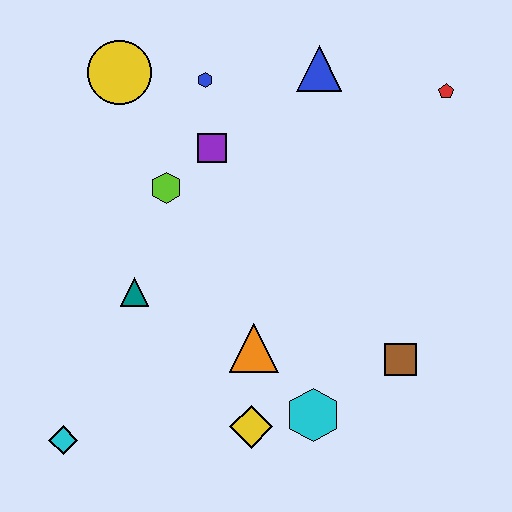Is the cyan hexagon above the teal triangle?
No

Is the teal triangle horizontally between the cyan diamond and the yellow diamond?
Yes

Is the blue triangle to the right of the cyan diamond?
Yes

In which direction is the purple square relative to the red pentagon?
The purple square is to the left of the red pentagon.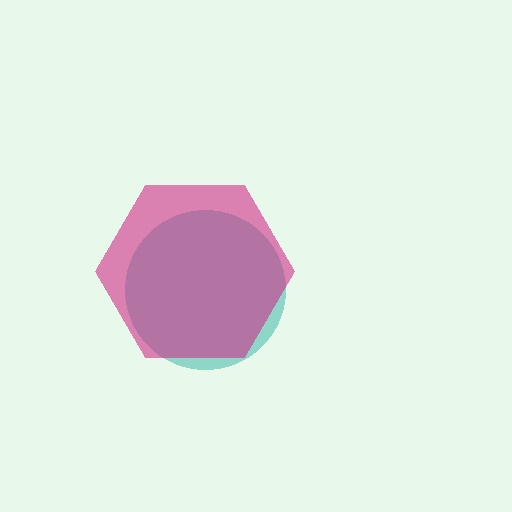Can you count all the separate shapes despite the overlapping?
Yes, there are 2 separate shapes.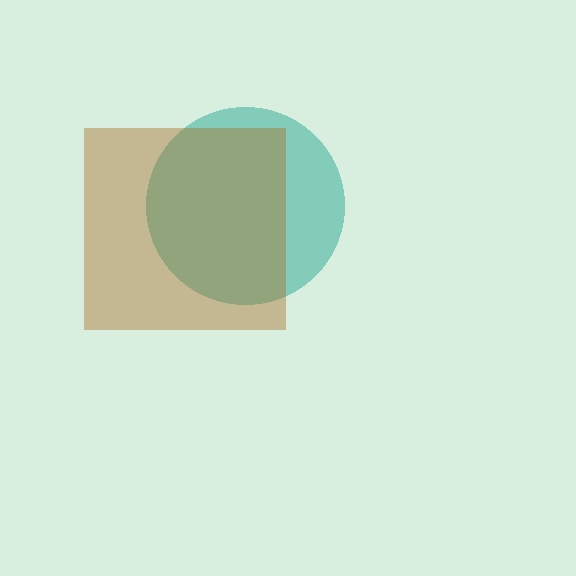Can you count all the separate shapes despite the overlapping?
Yes, there are 2 separate shapes.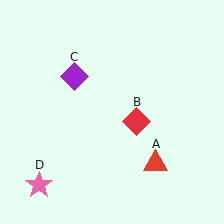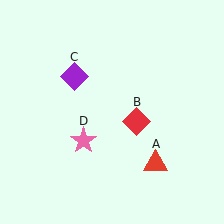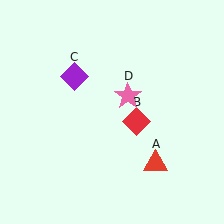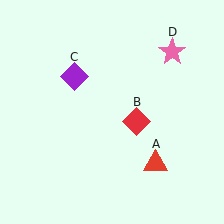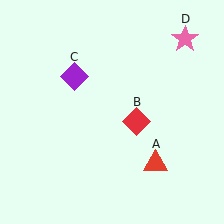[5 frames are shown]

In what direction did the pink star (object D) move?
The pink star (object D) moved up and to the right.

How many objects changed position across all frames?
1 object changed position: pink star (object D).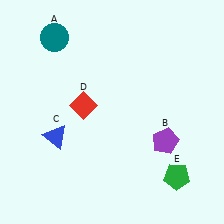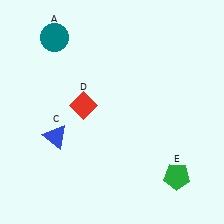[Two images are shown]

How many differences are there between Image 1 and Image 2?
There is 1 difference between the two images.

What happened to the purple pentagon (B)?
The purple pentagon (B) was removed in Image 2. It was in the bottom-right area of Image 1.